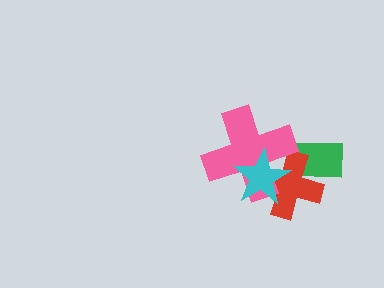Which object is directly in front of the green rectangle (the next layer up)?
The red cross is directly in front of the green rectangle.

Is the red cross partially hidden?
Yes, it is partially covered by another shape.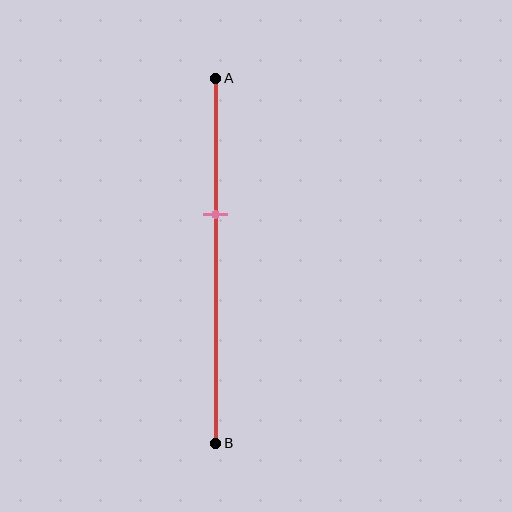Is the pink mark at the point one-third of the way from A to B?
No, the mark is at about 35% from A, not at the 33% one-third point.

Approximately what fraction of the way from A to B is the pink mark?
The pink mark is approximately 35% of the way from A to B.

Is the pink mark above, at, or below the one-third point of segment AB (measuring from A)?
The pink mark is below the one-third point of segment AB.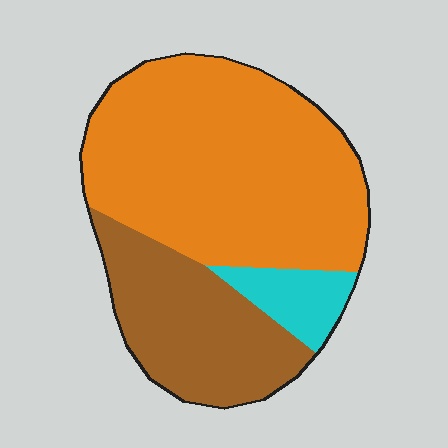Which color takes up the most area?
Orange, at roughly 60%.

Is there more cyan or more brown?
Brown.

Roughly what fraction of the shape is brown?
Brown covers 29% of the shape.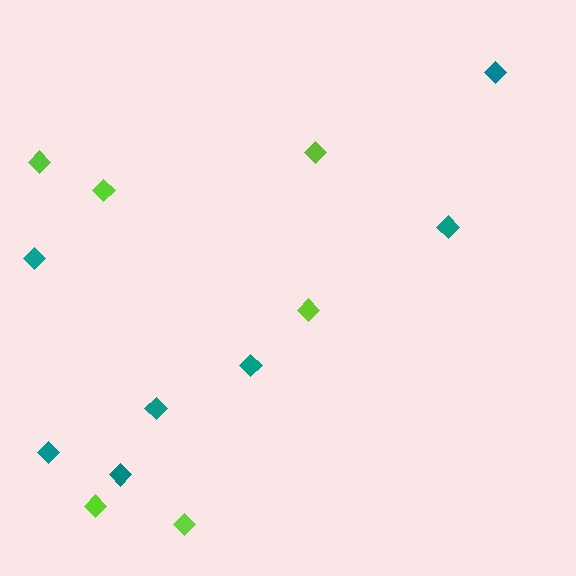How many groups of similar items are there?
There are 2 groups: one group of lime diamonds (6) and one group of teal diamonds (7).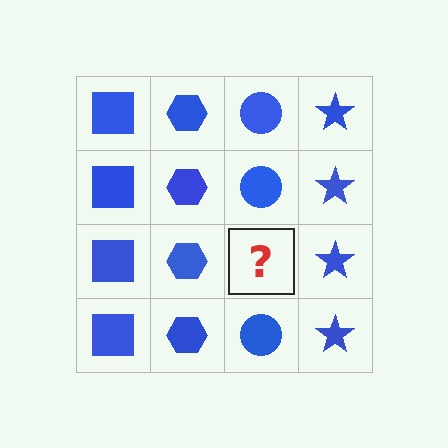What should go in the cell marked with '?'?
The missing cell should contain a blue circle.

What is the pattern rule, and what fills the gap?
The rule is that each column has a consistent shape. The gap should be filled with a blue circle.